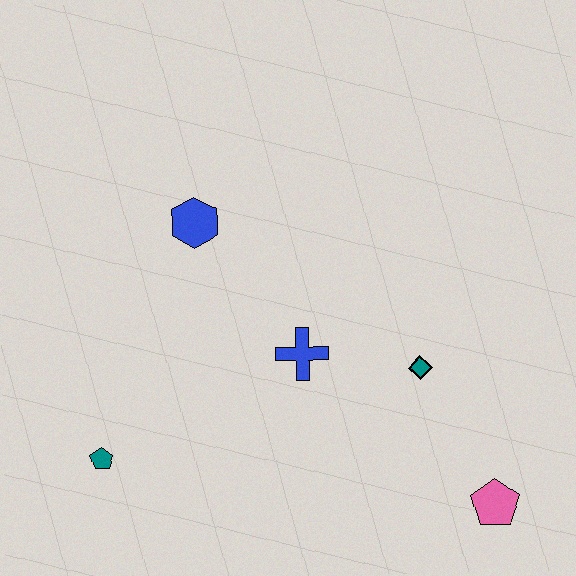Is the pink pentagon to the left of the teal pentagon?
No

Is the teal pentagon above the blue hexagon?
No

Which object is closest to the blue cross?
The teal diamond is closest to the blue cross.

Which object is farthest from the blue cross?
The pink pentagon is farthest from the blue cross.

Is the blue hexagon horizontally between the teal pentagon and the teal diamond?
Yes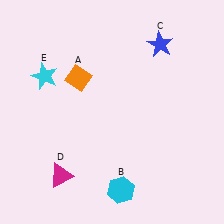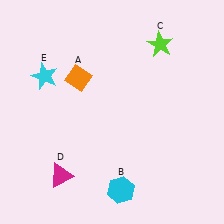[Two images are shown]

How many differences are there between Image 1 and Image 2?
There is 1 difference between the two images.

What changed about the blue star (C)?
In Image 1, C is blue. In Image 2, it changed to lime.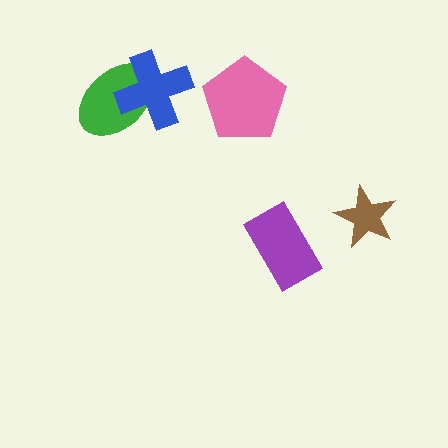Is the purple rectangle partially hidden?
No, no other shape covers it.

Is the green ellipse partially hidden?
Yes, it is partially covered by another shape.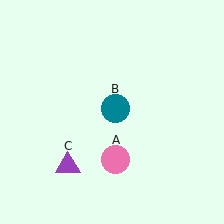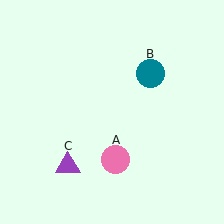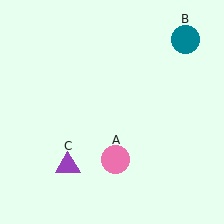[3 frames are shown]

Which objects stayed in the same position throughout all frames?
Pink circle (object A) and purple triangle (object C) remained stationary.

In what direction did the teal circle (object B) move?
The teal circle (object B) moved up and to the right.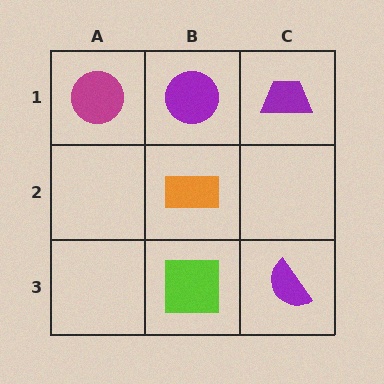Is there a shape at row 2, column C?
No, that cell is empty.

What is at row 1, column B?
A purple circle.